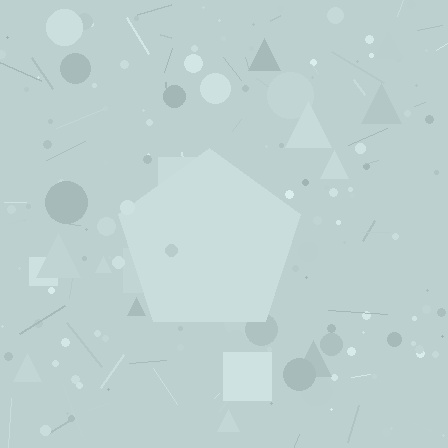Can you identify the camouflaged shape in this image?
The camouflaged shape is a pentagon.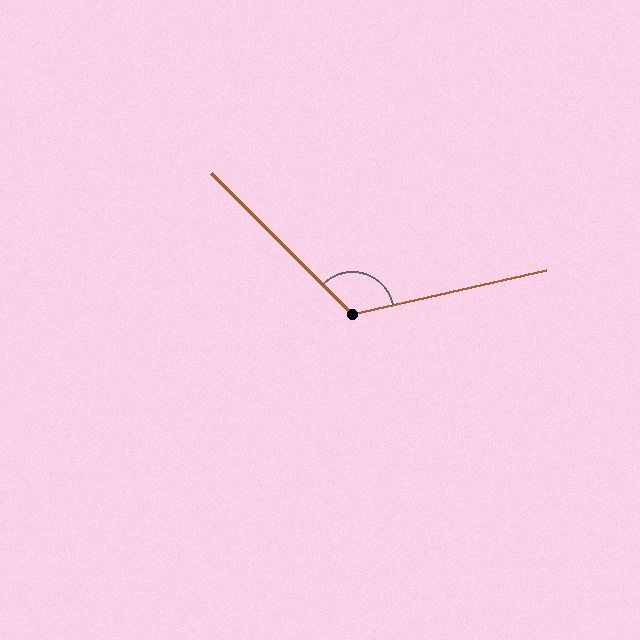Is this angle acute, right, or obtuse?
It is obtuse.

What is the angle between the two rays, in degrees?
Approximately 123 degrees.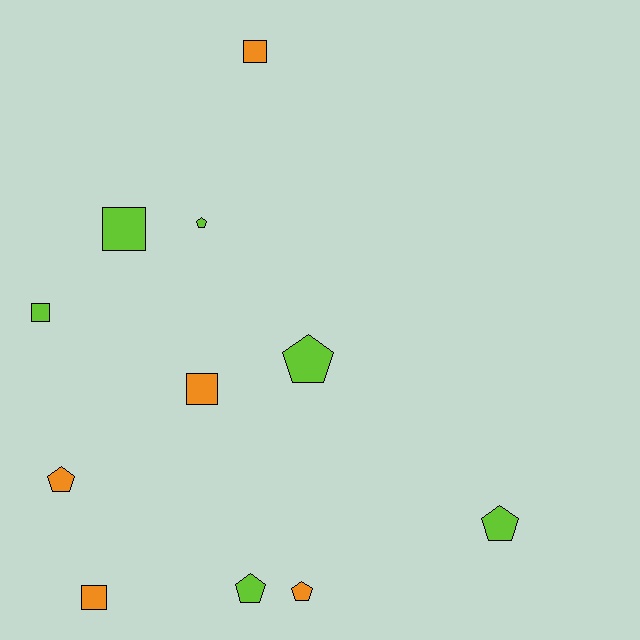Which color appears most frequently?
Lime, with 6 objects.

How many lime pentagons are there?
There are 4 lime pentagons.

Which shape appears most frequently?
Pentagon, with 6 objects.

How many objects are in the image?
There are 11 objects.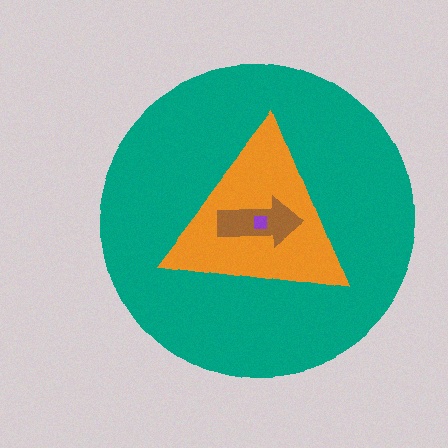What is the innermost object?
The purple square.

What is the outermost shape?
The teal circle.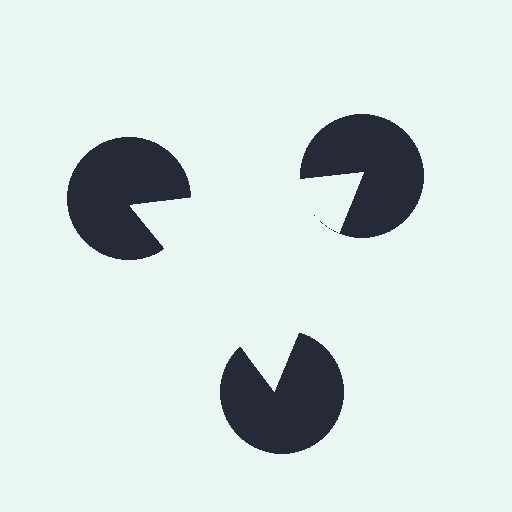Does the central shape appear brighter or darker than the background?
It typically appears slightly brighter than the background, even though no actual brightness change is drawn.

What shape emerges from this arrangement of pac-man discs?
An illusory triangle — its edges are inferred from the aligned wedge cuts in the pac-man discs, not physically drawn.